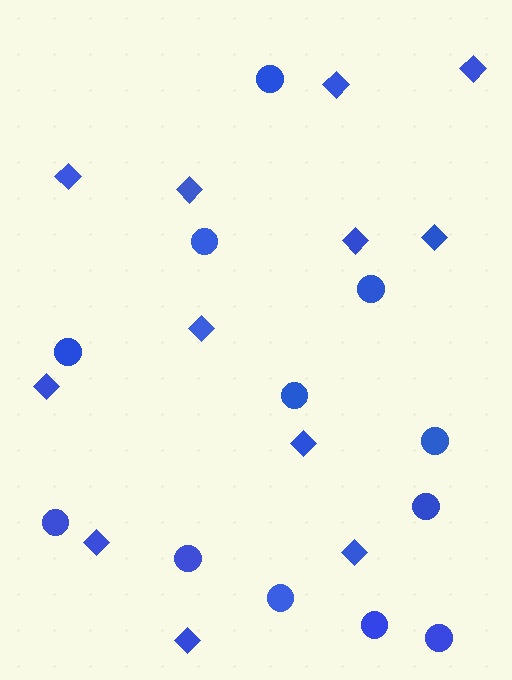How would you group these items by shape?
There are 2 groups: one group of circles (12) and one group of diamonds (12).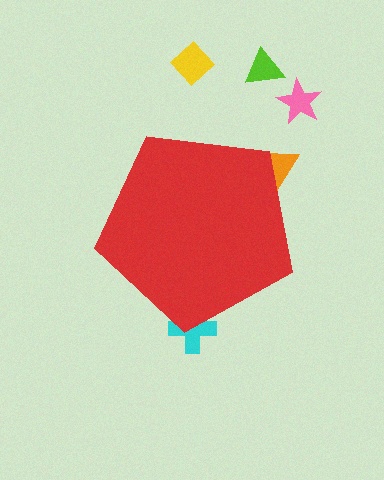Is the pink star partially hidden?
No, the pink star is fully visible.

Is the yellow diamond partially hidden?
No, the yellow diamond is fully visible.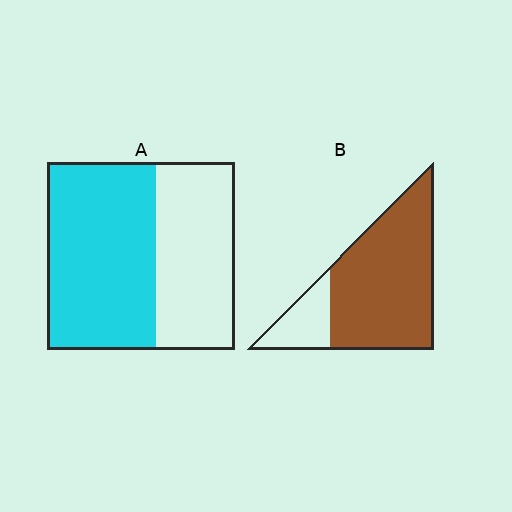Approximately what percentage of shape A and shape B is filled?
A is approximately 60% and B is approximately 80%.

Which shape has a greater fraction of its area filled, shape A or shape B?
Shape B.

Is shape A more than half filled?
Yes.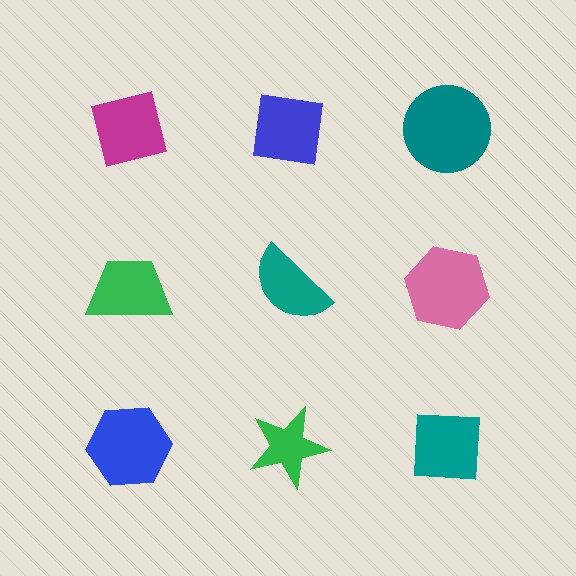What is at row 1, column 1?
A magenta square.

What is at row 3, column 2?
A green star.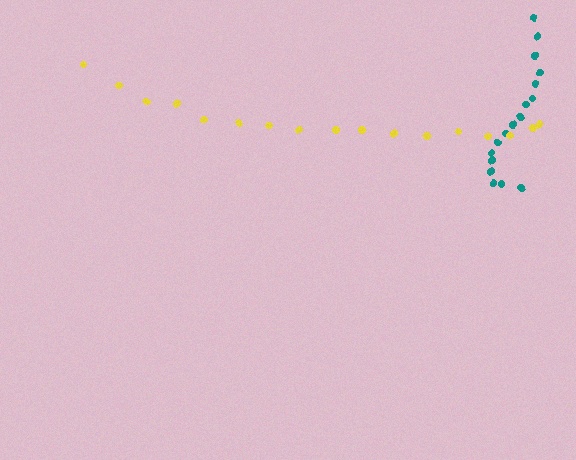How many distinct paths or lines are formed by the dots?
There are 2 distinct paths.